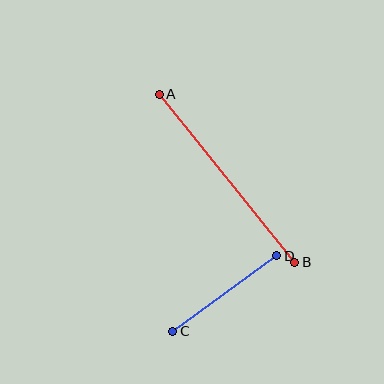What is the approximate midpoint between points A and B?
The midpoint is at approximately (227, 178) pixels.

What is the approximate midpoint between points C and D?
The midpoint is at approximately (225, 294) pixels.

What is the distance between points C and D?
The distance is approximately 128 pixels.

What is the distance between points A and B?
The distance is approximately 216 pixels.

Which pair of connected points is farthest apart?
Points A and B are farthest apart.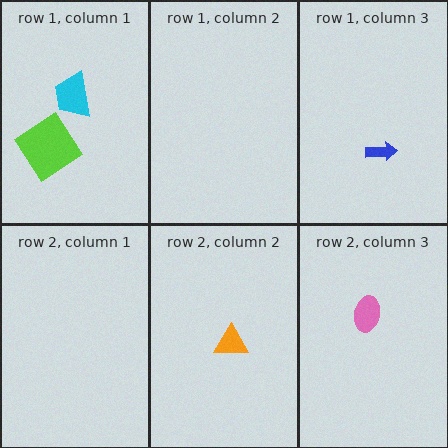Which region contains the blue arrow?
The row 1, column 3 region.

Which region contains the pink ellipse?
The row 2, column 3 region.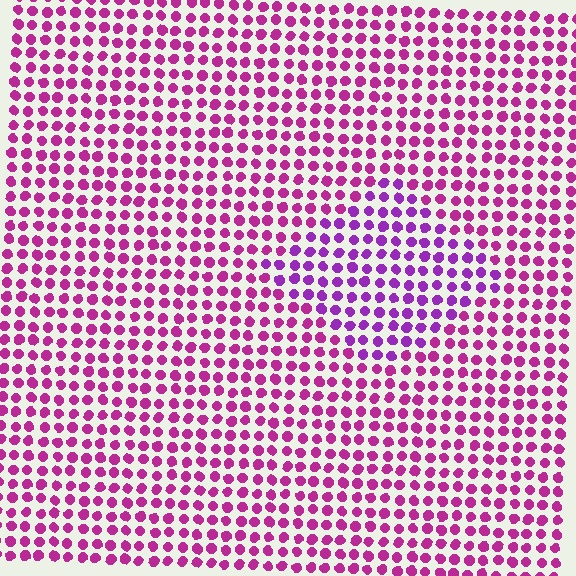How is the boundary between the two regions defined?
The boundary is defined purely by a slight shift in hue (about 29 degrees). Spacing, size, and orientation are identical on both sides.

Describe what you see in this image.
The image is filled with small magenta elements in a uniform arrangement. A diamond-shaped region is visible where the elements are tinted to a slightly different hue, forming a subtle color boundary.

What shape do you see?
I see a diamond.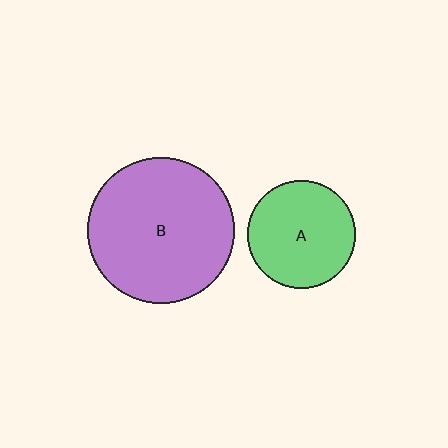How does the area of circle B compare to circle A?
Approximately 1.8 times.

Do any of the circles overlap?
No, none of the circles overlap.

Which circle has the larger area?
Circle B (purple).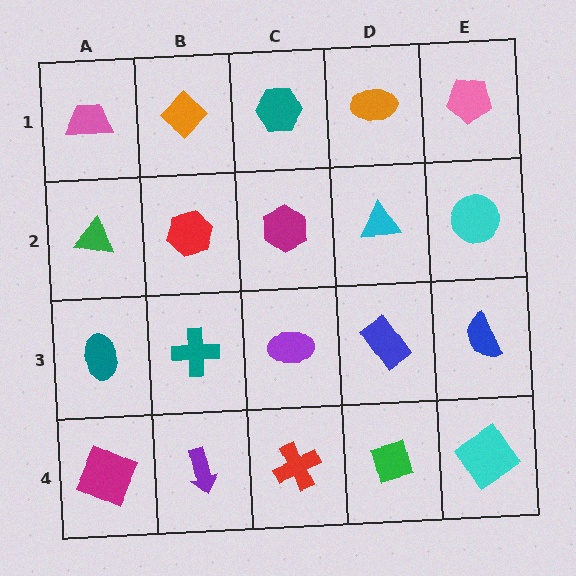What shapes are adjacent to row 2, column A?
A pink trapezoid (row 1, column A), a teal ellipse (row 3, column A), a red hexagon (row 2, column B).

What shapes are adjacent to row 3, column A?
A green triangle (row 2, column A), a magenta square (row 4, column A), a teal cross (row 3, column B).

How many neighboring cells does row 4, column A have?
2.